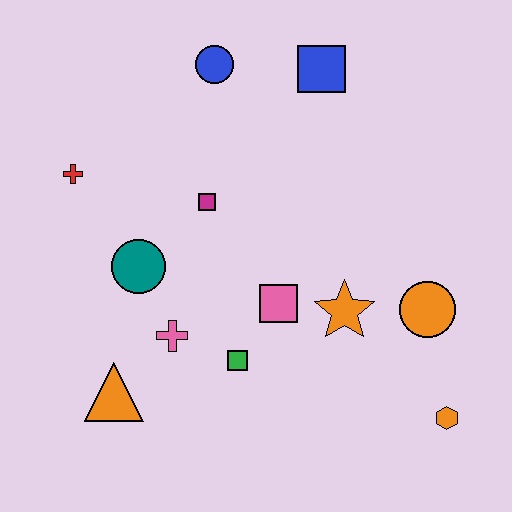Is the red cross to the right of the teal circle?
No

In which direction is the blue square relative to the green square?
The blue square is above the green square.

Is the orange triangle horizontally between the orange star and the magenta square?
No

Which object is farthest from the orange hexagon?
The red cross is farthest from the orange hexagon.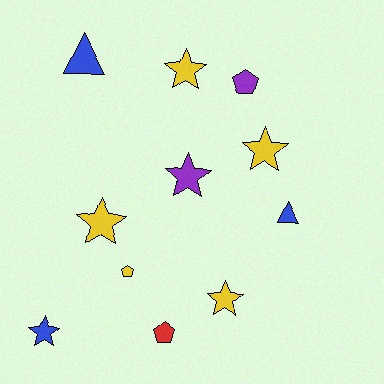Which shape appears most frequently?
Star, with 6 objects.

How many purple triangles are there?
There are no purple triangles.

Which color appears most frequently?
Yellow, with 5 objects.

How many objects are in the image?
There are 11 objects.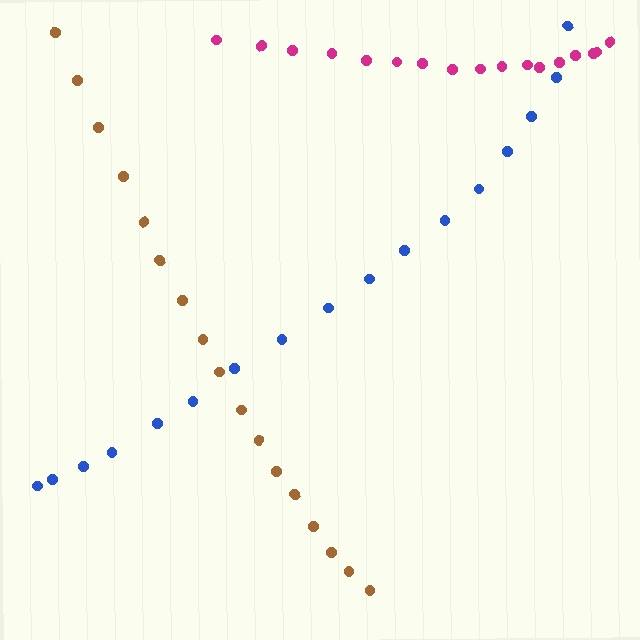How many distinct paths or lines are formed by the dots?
There are 3 distinct paths.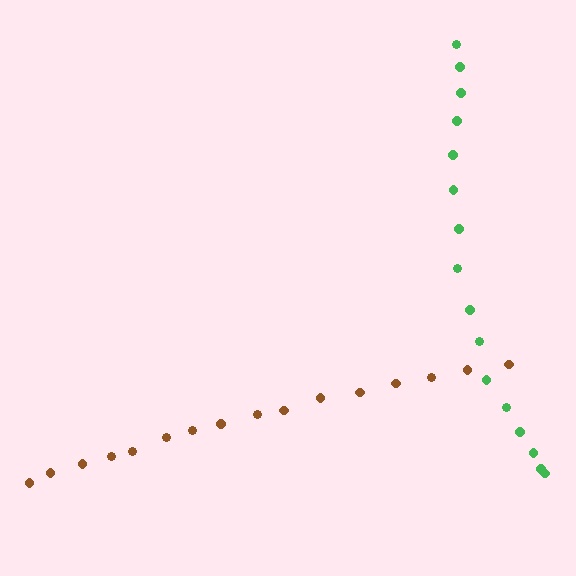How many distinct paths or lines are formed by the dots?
There are 2 distinct paths.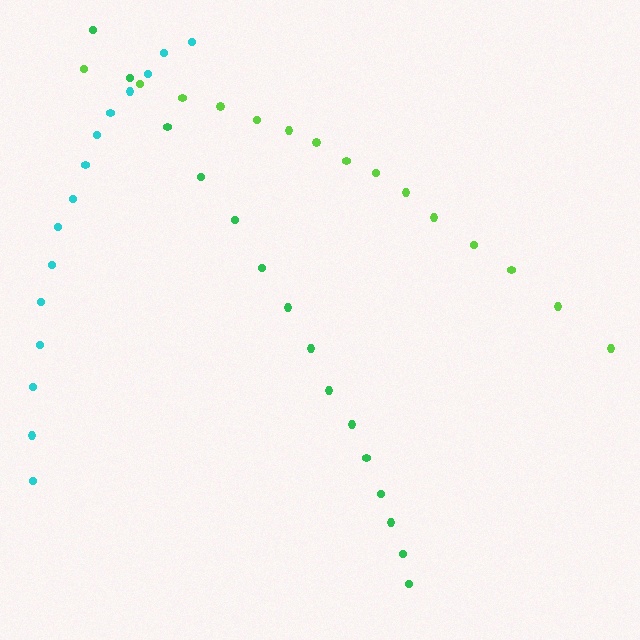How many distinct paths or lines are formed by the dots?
There are 3 distinct paths.